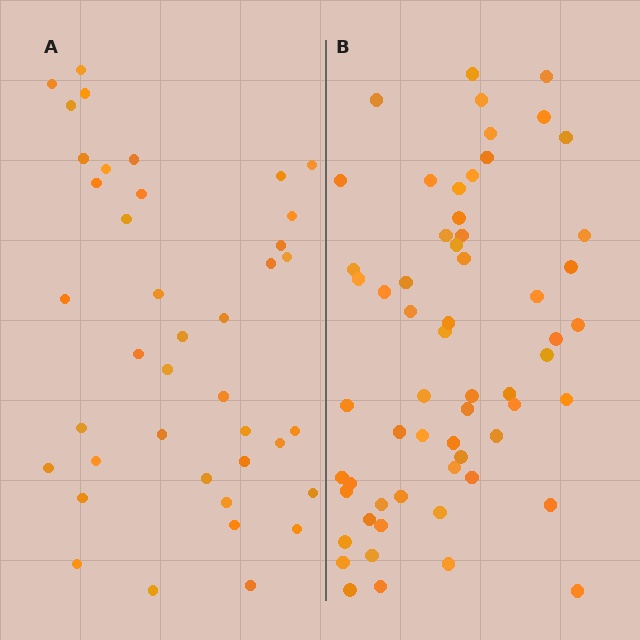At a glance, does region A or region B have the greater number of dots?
Region B (the right region) has more dots.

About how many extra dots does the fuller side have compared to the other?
Region B has approximately 20 more dots than region A.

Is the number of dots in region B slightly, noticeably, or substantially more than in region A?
Region B has substantially more. The ratio is roughly 1.5 to 1.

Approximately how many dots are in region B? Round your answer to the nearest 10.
About 60 dots.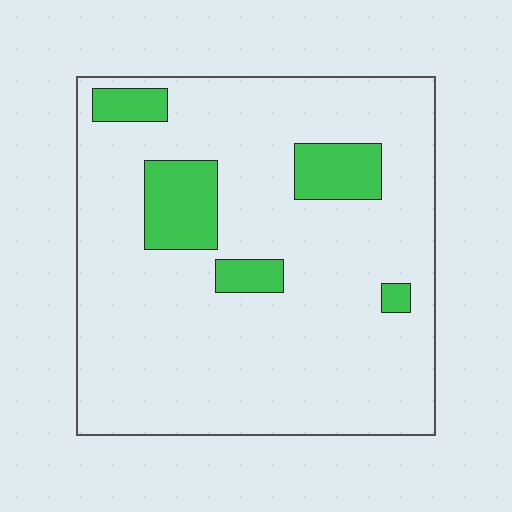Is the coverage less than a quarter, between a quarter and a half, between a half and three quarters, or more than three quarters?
Less than a quarter.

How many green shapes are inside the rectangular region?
5.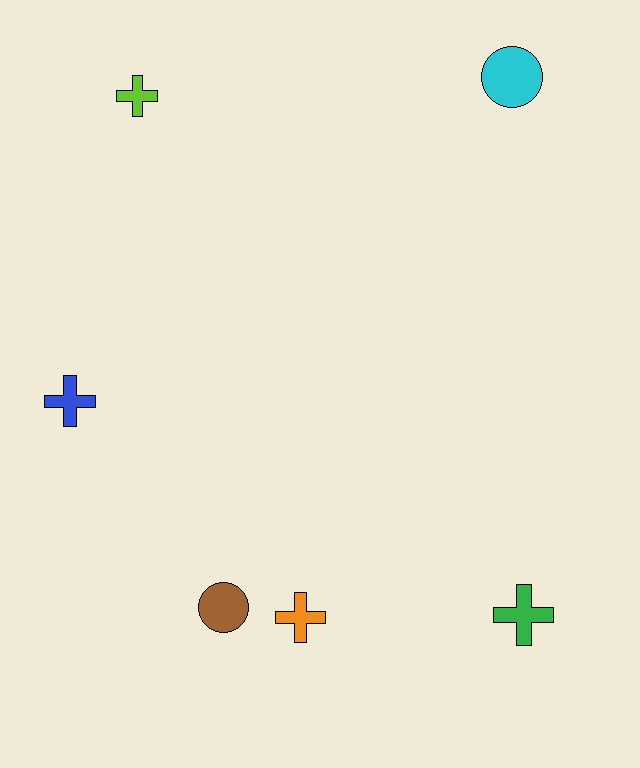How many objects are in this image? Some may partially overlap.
There are 6 objects.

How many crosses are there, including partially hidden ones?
There are 4 crosses.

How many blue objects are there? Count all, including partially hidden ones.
There is 1 blue object.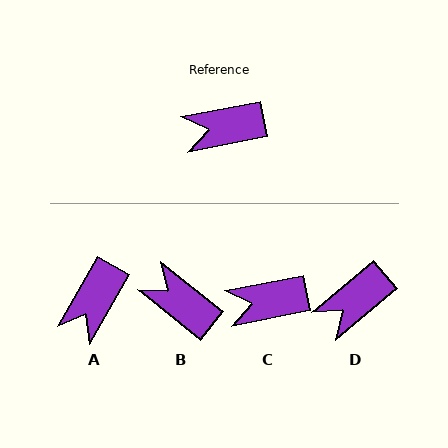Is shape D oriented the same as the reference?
No, it is off by about 29 degrees.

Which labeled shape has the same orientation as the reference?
C.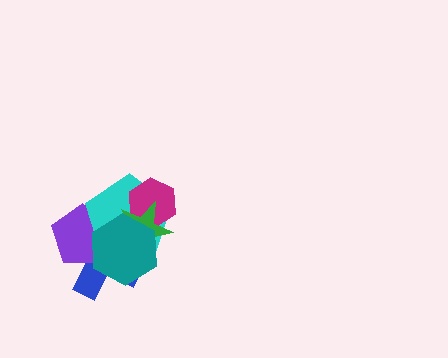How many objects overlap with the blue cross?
4 objects overlap with the blue cross.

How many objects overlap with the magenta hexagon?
3 objects overlap with the magenta hexagon.